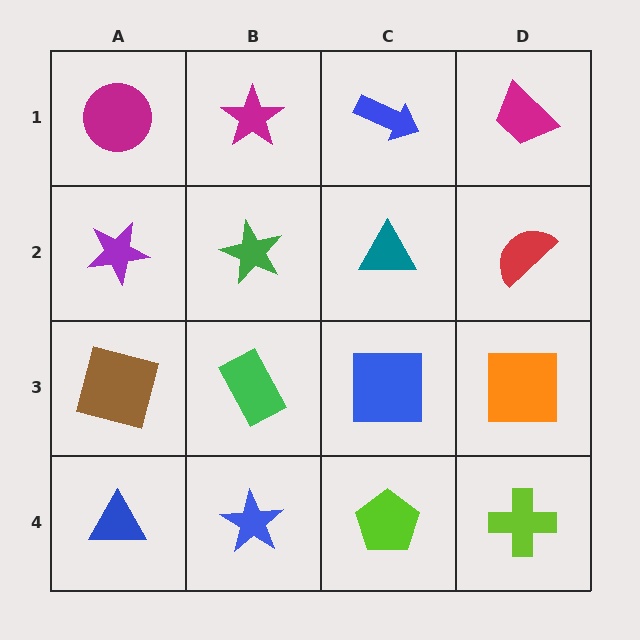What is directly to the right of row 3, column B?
A blue square.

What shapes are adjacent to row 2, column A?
A magenta circle (row 1, column A), a brown square (row 3, column A), a green star (row 2, column B).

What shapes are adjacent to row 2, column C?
A blue arrow (row 1, column C), a blue square (row 3, column C), a green star (row 2, column B), a red semicircle (row 2, column D).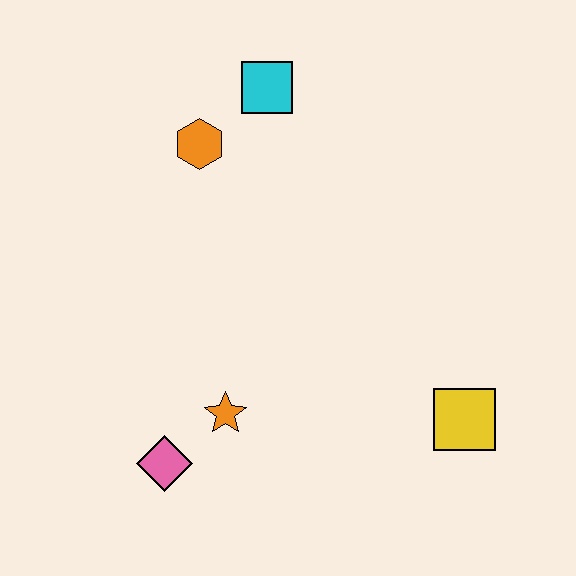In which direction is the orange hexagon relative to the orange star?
The orange hexagon is above the orange star.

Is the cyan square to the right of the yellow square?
No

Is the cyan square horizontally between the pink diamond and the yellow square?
Yes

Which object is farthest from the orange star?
The cyan square is farthest from the orange star.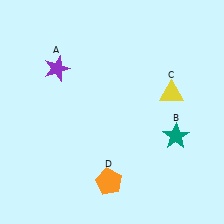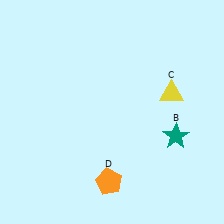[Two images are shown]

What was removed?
The purple star (A) was removed in Image 2.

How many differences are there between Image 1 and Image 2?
There is 1 difference between the two images.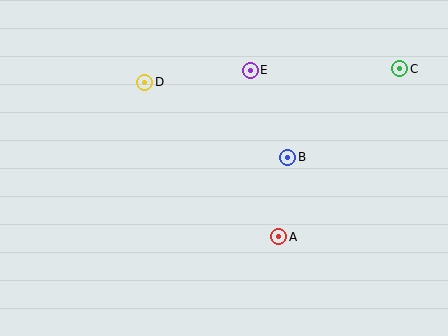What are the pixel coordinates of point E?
Point E is at (250, 70).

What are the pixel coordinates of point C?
Point C is at (400, 69).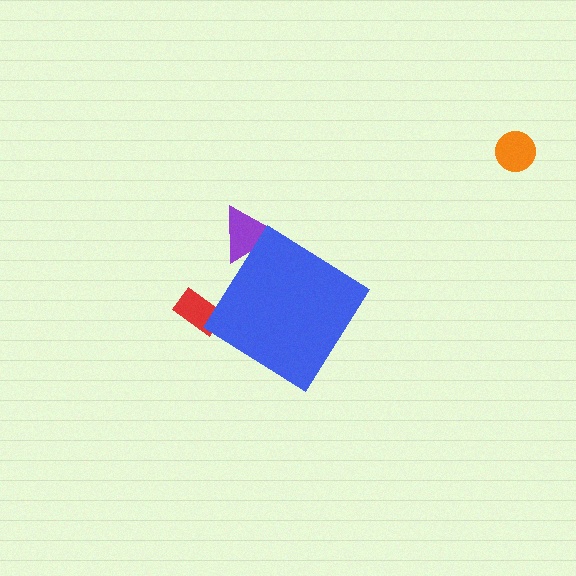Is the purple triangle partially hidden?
Yes, the purple triangle is partially hidden behind the blue diamond.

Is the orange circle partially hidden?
No, the orange circle is fully visible.